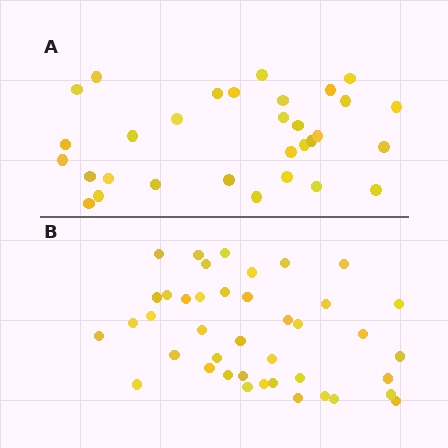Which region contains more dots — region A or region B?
Region B (the bottom region) has more dots.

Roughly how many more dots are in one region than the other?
Region B has roughly 10 or so more dots than region A.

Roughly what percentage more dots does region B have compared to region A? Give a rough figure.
About 30% more.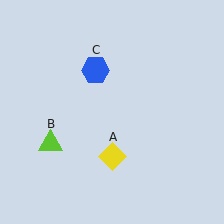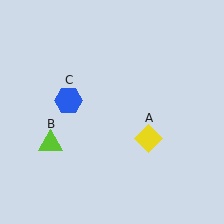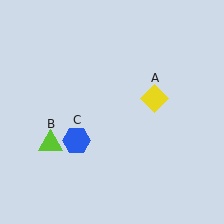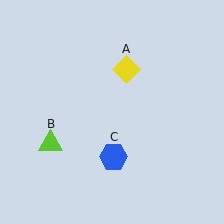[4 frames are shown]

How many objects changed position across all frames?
2 objects changed position: yellow diamond (object A), blue hexagon (object C).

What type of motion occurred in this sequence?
The yellow diamond (object A), blue hexagon (object C) rotated counterclockwise around the center of the scene.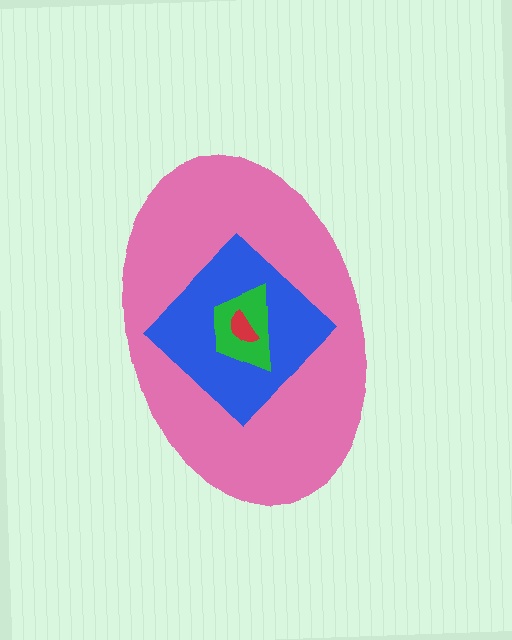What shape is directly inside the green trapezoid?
The red semicircle.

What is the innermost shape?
The red semicircle.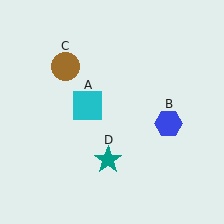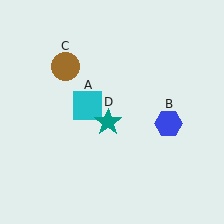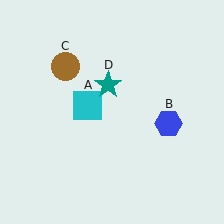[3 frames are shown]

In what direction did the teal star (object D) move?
The teal star (object D) moved up.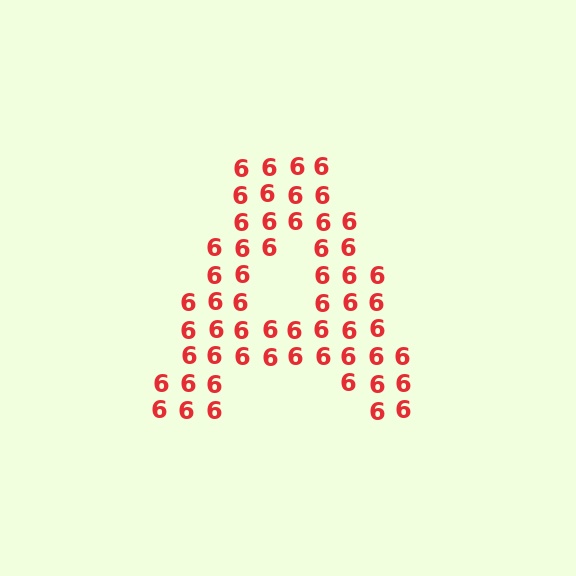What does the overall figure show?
The overall figure shows the letter A.